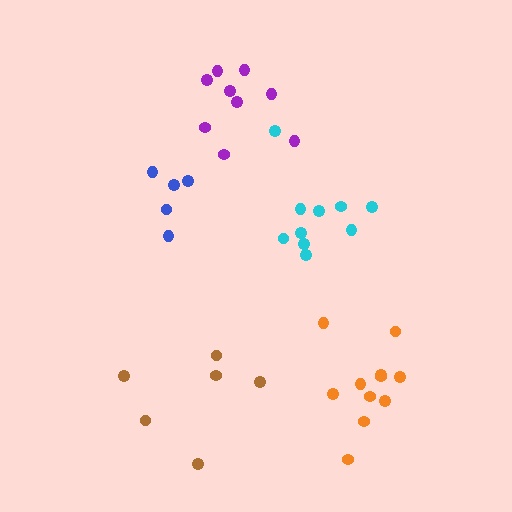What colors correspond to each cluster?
The clusters are colored: brown, blue, purple, orange, cyan.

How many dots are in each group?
Group 1: 6 dots, Group 2: 5 dots, Group 3: 9 dots, Group 4: 11 dots, Group 5: 10 dots (41 total).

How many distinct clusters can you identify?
There are 5 distinct clusters.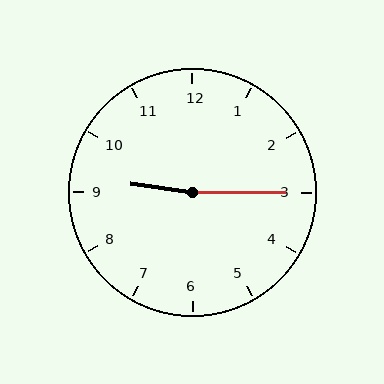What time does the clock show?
9:15.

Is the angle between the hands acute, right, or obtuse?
It is obtuse.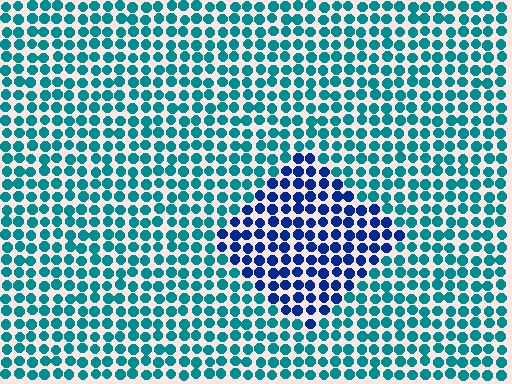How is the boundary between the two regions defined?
The boundary is defined purely by a slight shift in hue (about 42 degrees). Spacing, size, and orientation are identical on both sides.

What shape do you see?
I see a diamond.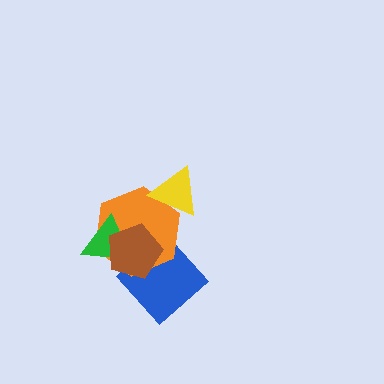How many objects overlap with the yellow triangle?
1 object overlaps with the yellow triangle.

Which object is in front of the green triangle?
The brown pentagon is in front of the green triangle.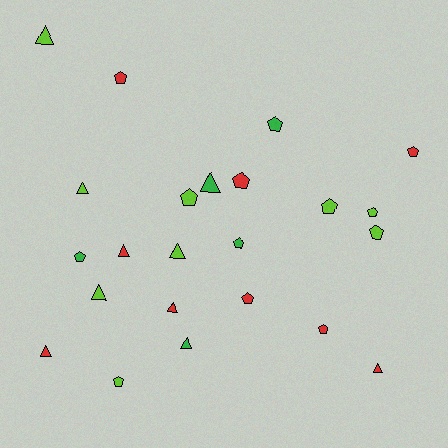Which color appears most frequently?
Red, with 9 objects.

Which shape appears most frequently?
Pentagon, with 13 objects.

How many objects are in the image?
There are 23 objects.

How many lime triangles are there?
There are 4 lime triangles.